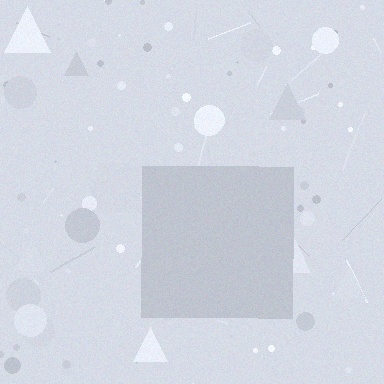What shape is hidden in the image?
A square is hidden in the image.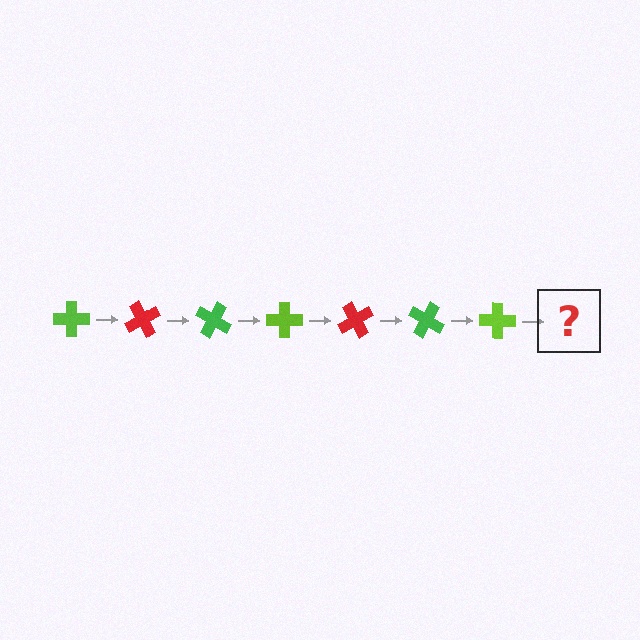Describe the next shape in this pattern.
It should be a red cross, rotated 420 degrees from the start.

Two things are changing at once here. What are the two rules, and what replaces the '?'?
The two rules are that it rotates 60 degrees each step and the color cycles through lime, red, and green. The '?' should be a red cross, rotated 420 degrees from the start.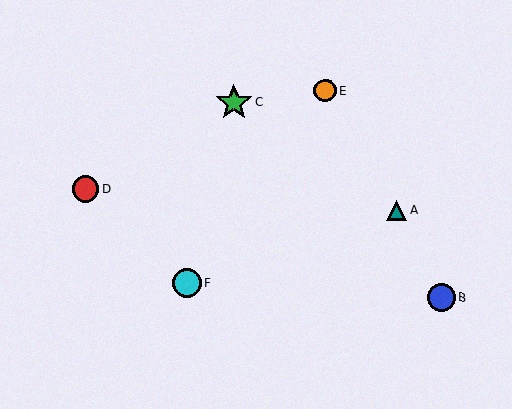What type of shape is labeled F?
Shape F is a cyan circle.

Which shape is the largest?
The green star (labeled C) is the largest.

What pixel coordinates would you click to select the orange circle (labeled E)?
Click at (325, 90) to select the orange circle E.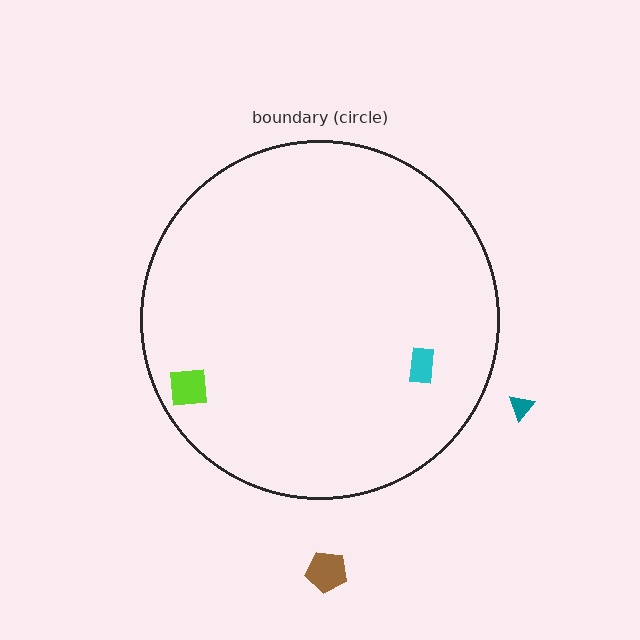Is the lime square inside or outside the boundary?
Inside.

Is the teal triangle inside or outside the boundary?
Outside.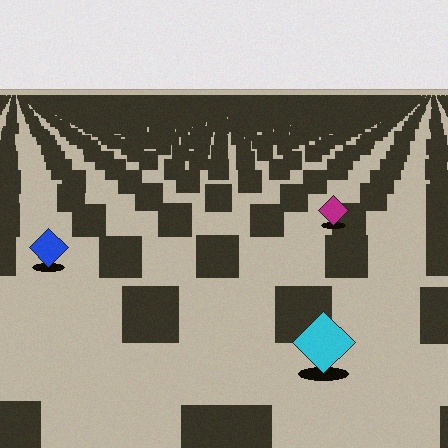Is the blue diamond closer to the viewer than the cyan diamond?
No. The cyan diamond is closer — you can tell from the texture gradient: the ground texture is coarser near it.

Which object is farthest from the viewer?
The magenta diamond is farthest from the viewer. It appears smaller and the ground texture around it is denser.